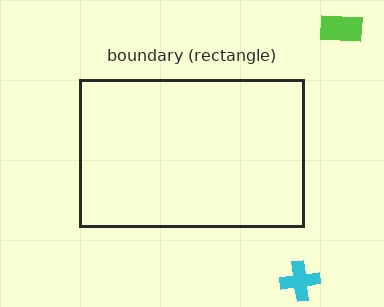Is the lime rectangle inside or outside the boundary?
Outside.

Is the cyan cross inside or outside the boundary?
Outside.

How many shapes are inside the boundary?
0 inside, 2 outside.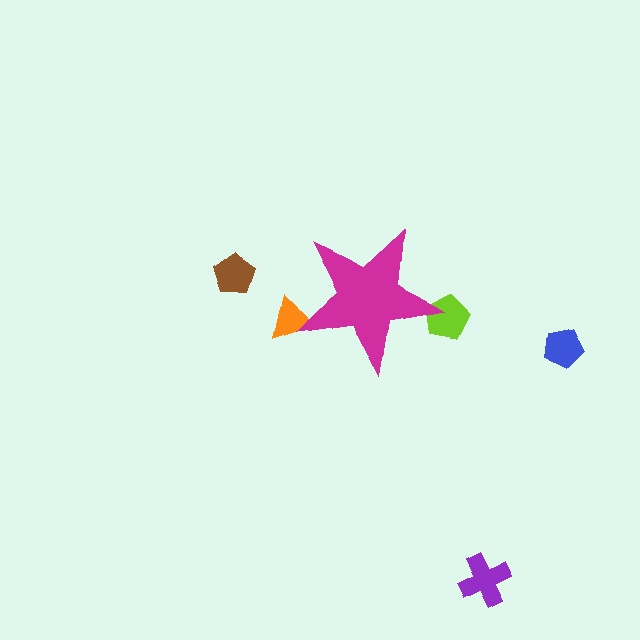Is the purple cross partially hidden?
No, the purple cross is fully visible.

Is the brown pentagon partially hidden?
No, the brown pentagon is fully visible.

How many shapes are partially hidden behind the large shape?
2 shapes are partially hidden.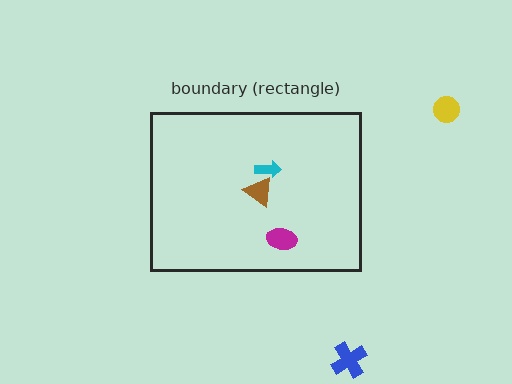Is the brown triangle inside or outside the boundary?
Inside.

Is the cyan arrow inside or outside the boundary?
Inside.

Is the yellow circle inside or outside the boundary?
Outside.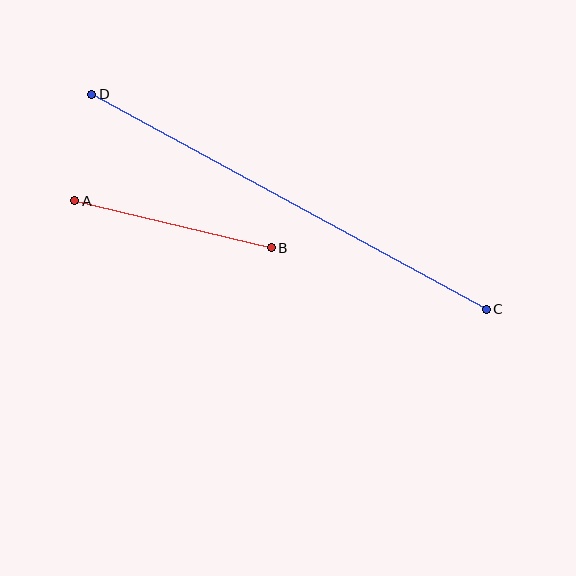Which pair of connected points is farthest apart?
Points C and D are farthest apart.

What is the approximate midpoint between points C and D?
The midpoint is at approximately (289, 202) pixels.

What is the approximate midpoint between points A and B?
The midpoint is at approximately (173, 224) pixels.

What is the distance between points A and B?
The distance is approximately 202 pixels.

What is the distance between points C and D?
The distance is approximately 449 pixels.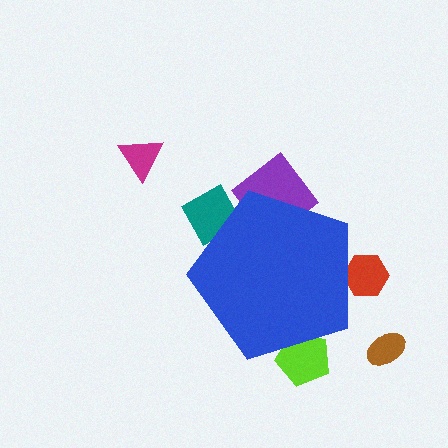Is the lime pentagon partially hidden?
Yes, the lime pentagon is partially hidden behind the blue pentagon.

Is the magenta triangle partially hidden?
No, the magenta triangle is fully visible.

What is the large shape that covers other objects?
A blue pentagon.